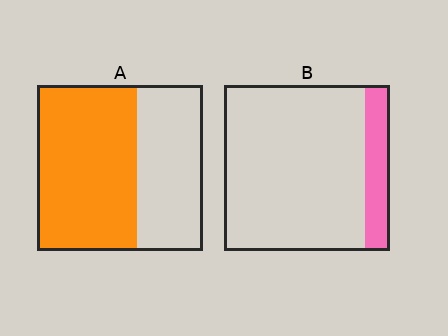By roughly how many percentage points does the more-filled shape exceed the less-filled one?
By roughly 45 percentage points (A over B).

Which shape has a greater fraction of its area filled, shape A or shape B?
Shape A.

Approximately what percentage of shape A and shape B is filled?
A is approximately 60% and B is approximately 15%.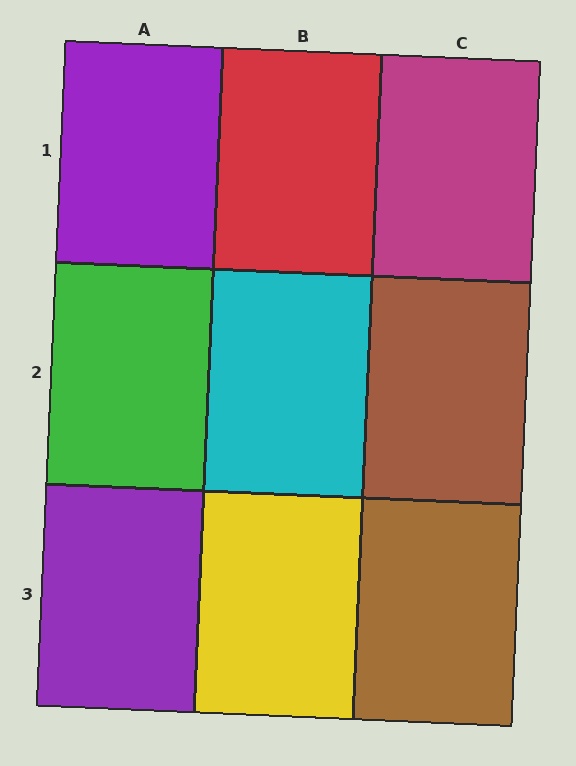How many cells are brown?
2 cells are brown.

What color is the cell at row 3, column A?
Purple.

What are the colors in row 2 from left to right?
Green, cyan, brown.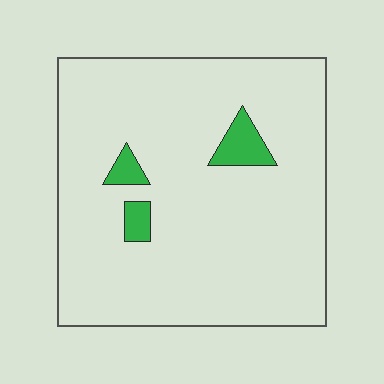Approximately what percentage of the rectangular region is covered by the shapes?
Approximately 5%.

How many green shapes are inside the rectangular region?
3.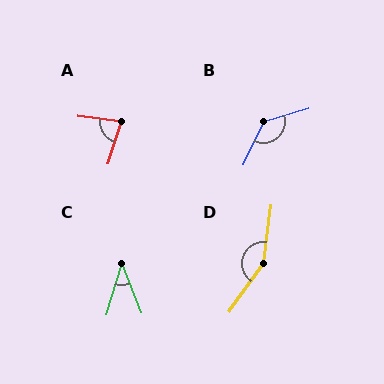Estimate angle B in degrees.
Approximately 132 degrees.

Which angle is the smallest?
C, at approximately 38 degrees.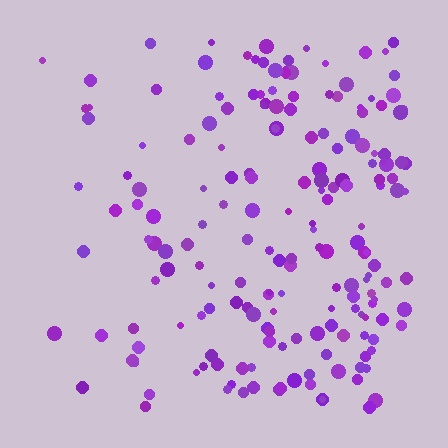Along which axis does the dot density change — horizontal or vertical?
Horizontal.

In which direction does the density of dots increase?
From left to right, with the right side densest.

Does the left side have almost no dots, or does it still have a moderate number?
Still a moderate number, just noticeably fewer than the right.